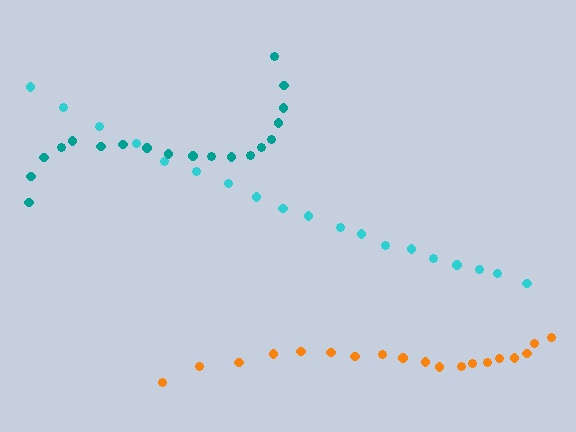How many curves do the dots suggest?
There are 3 distinct paths.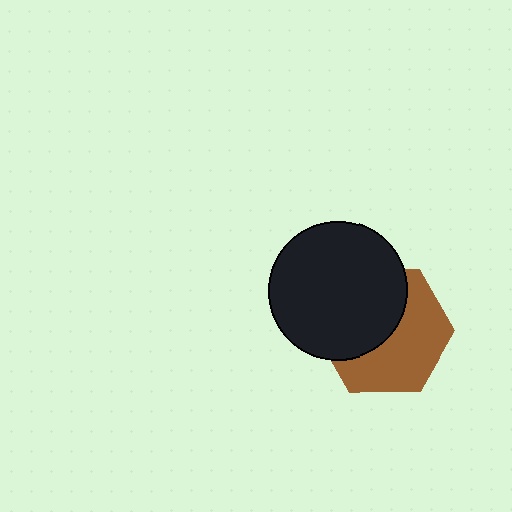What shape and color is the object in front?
The object in front is a black circle.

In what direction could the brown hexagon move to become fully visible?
The brown hexagon could move toward the lower-right. That would shift it out from behind the black circle entirely.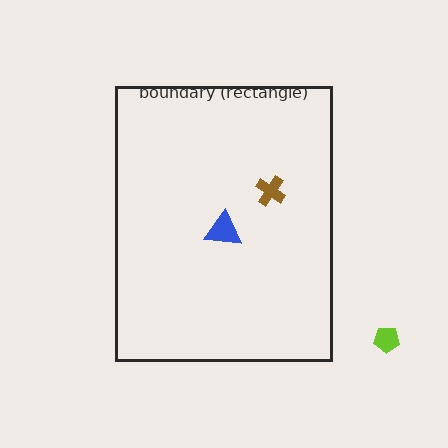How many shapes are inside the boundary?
2 inside, 1 outside.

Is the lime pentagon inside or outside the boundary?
Outside.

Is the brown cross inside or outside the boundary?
Inside.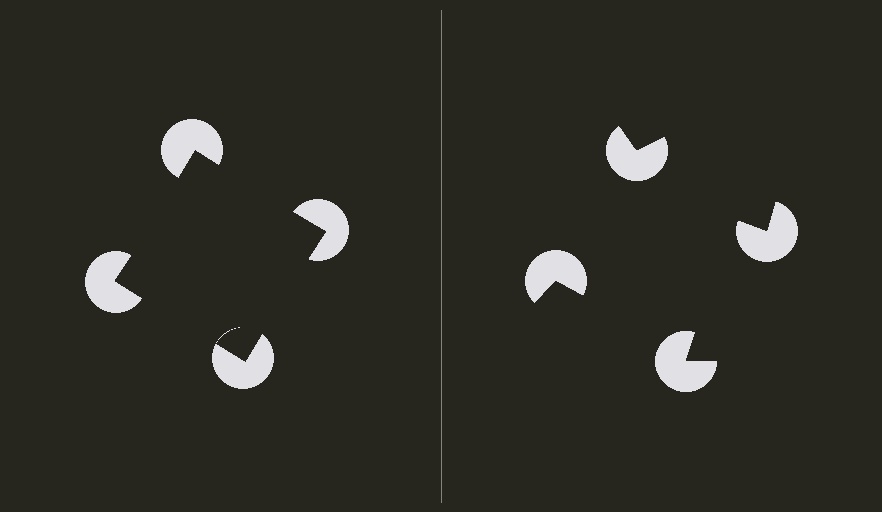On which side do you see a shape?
An illusory square appears on the left side. On the right side the wedge cuts are rotated, so no coherent shape forms.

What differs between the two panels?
The pac-man discs are positioned identically on both sides; only the wedge orientations differ. On the left they align to a square; on the right they are misaligned.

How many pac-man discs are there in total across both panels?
8 — 4 on each side.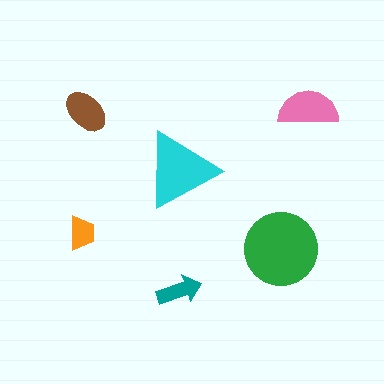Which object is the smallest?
The orange trapezoid.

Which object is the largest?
The green circle.